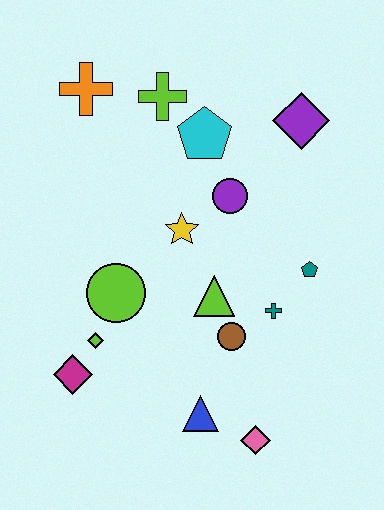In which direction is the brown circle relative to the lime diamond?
The brown circle is to the right of the lime diamond.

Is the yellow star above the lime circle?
Yes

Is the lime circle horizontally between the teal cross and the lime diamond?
Yes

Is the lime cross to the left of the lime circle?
No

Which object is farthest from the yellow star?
The pink diamond is farthest from the yellow star.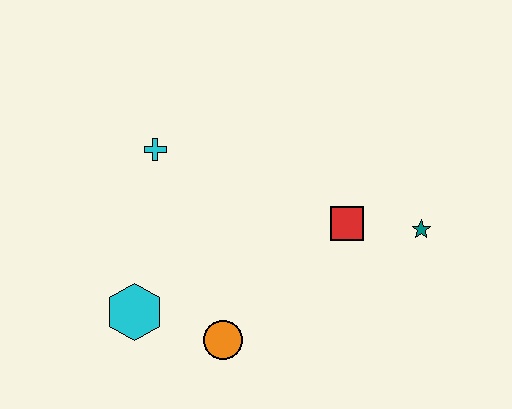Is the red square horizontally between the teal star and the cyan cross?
Yes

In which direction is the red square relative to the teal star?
The red square is to the left of the teal star.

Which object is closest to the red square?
The teal star is closest to the red square.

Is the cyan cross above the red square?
Yes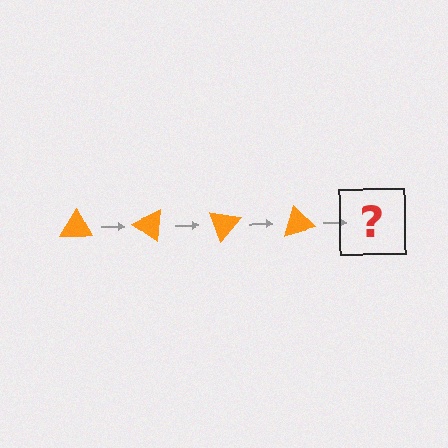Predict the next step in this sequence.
The next step is an orange triangle rotated 140 degrees.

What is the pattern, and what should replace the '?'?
The pattern is that the triangle rotates 35 degrees each step. The '?' should be an orange triangle rotated 140 degrees.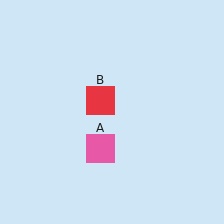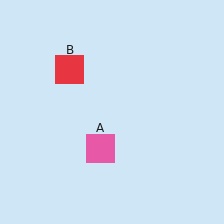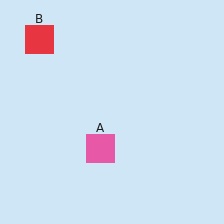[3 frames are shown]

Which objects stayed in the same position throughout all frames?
Pink square (object A) remained stationary.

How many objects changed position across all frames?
1 object changed position: red square (object B).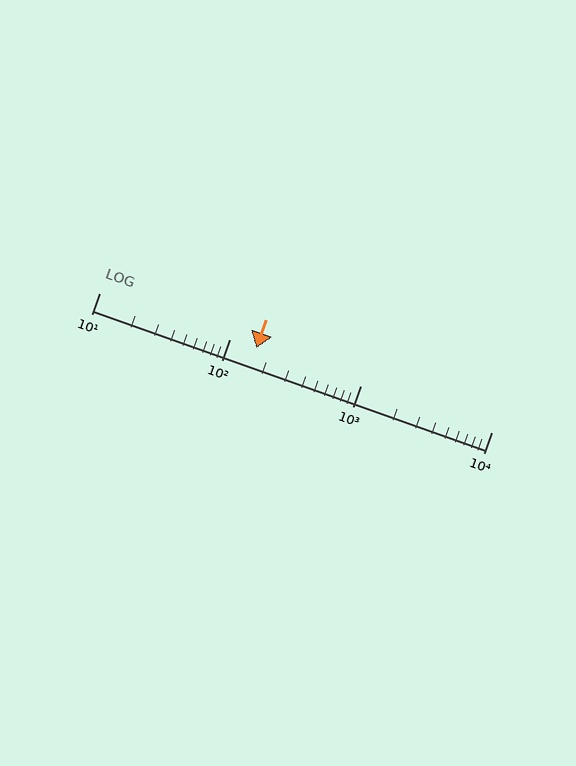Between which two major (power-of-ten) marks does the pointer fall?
The pointer is between 100 and 1000.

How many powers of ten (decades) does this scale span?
The scale spans 3 decades, from 10 to 10000.